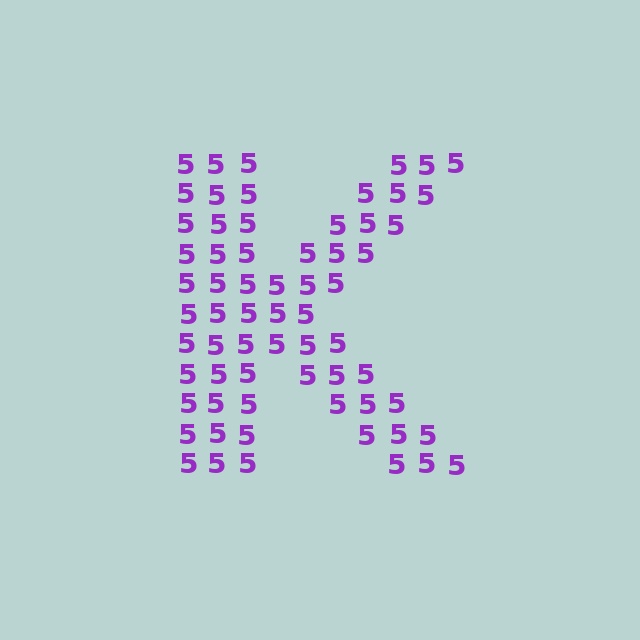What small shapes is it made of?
It is made of small digit 5's.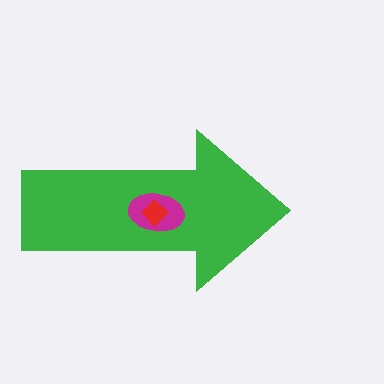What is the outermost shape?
The green arrow.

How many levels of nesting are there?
3.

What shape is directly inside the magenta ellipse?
The red diamond.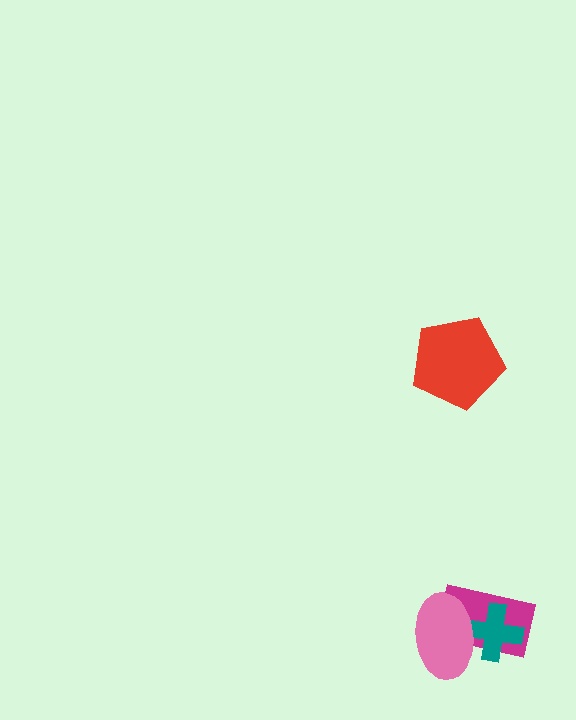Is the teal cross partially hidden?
Yes, it is partially covered by another shape.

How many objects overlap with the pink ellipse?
2 objects overlap with the pink ellipse.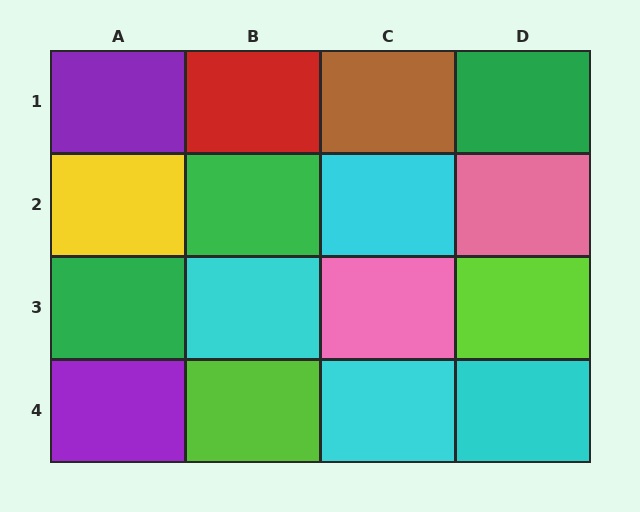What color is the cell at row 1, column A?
Purple.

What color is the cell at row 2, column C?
Cyan.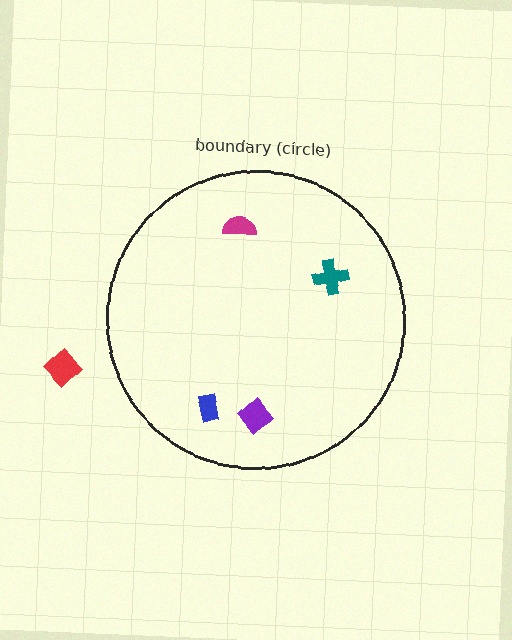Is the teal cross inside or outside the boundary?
Inside.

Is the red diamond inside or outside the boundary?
Outside.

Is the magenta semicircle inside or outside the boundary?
Inside.